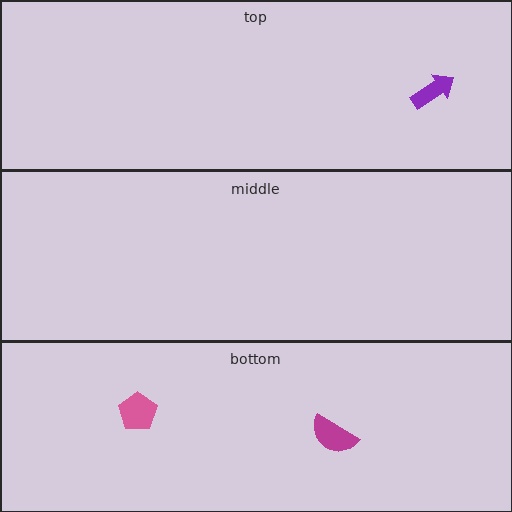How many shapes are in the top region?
1.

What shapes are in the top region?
The purple arrow.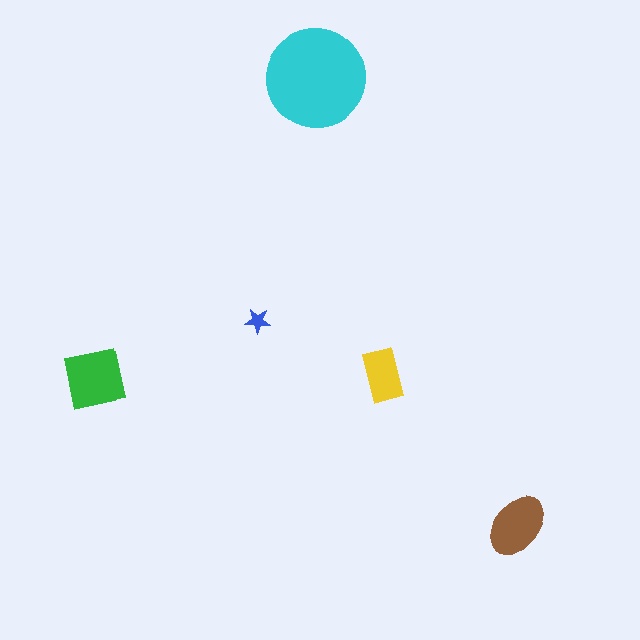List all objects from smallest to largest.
The blue star, the yellow rectangle, the brown ellipse, the green square, the cyan circle.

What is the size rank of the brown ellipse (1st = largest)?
3rd.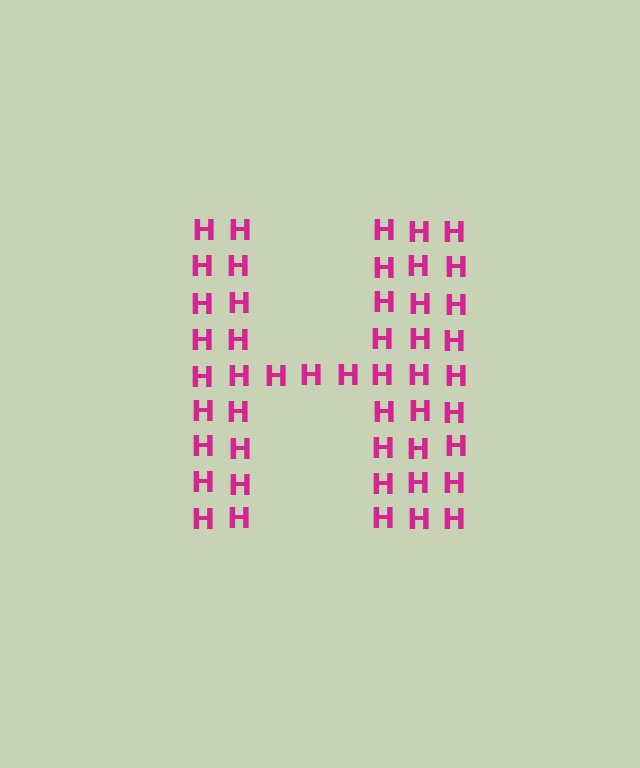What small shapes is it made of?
It is made of small letter H's.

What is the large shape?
The large shape is the letter H.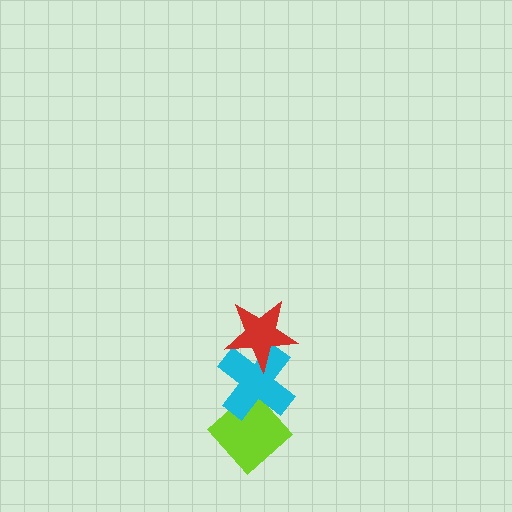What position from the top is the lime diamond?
The lime diamond is 3rd from the top.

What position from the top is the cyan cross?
The cyan cross is 2nd from the top.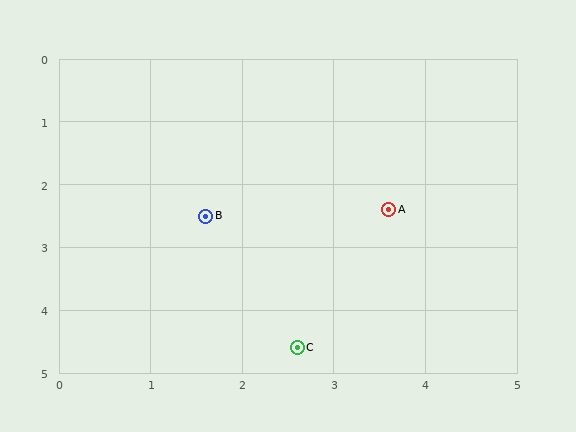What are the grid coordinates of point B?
Point B is at approximately (1.6, 2.5).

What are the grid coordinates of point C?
Point C is at approximately (2.6, 4.6).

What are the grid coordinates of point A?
Point A is at approximately (3.6, 2.4).